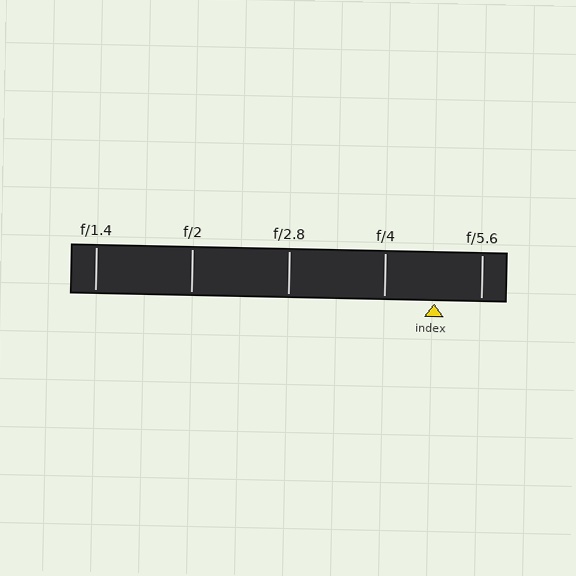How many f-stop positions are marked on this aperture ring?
There are 5 f-stop positions marked.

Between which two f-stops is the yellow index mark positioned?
The index mark is between f/4 and f/5.6.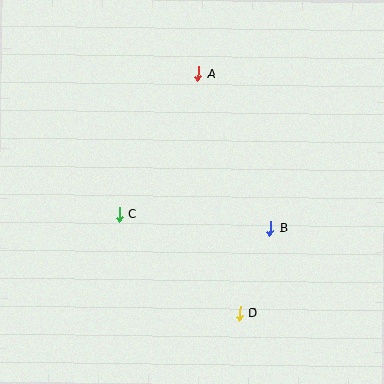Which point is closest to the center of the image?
Point C at (119, 214) is closest to the center.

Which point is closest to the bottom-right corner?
Point D is closest to the bottom-right corner.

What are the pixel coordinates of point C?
Point C is at (119, 214).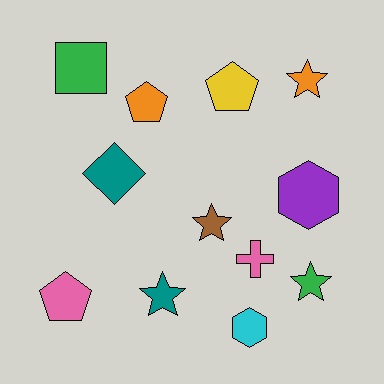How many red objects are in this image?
There are no red objects.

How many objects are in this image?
There are 12 objects.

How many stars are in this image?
There are 4 stars.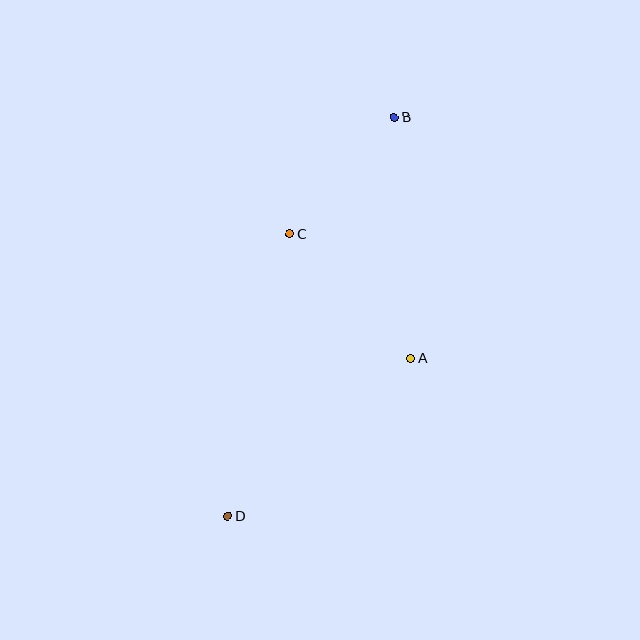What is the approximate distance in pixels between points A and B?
The distance between A and B is approximately 241 pixels.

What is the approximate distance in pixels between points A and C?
The distance between A and C is approximately 174 pixels.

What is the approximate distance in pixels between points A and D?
The distance between A and D is approximately 241 pixels.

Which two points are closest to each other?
Points B and C are closest to each other.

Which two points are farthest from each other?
Points B and D are farthest from each other.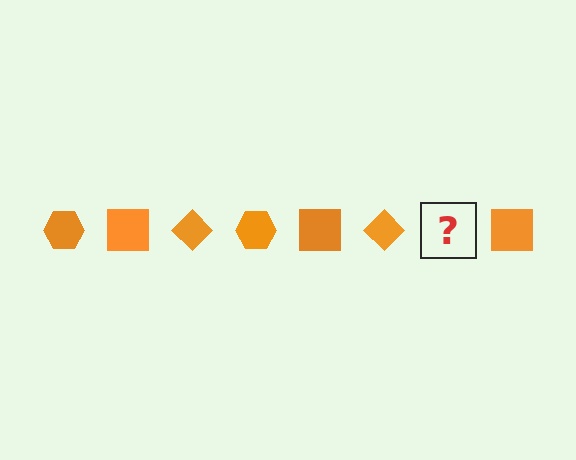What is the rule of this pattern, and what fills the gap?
The rule is that the pattern cycles through hexagon, square, diamond shapes in orange. The gap should be filled with an orange hexagon.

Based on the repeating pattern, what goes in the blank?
The blank should be an orange hexagon.